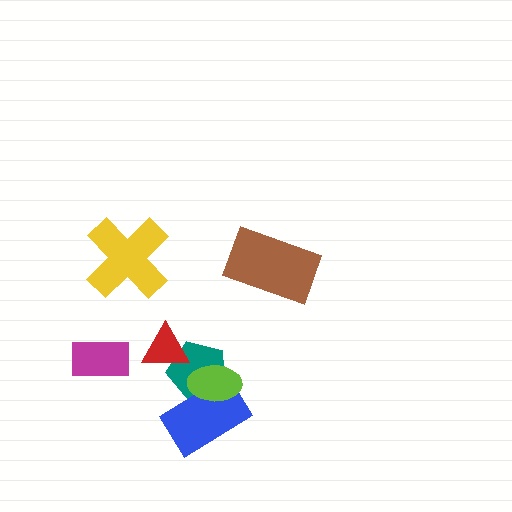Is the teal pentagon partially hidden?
Yes, it is partially covered by another shape.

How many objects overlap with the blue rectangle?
2 objects overlap with the blue rectangle.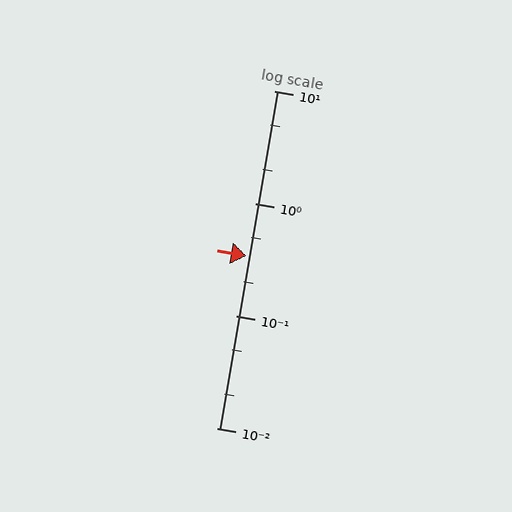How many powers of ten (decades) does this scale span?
The scale spans 3 decades, from 0.01 to 10.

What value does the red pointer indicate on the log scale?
The pointer indicates approximately 0.34.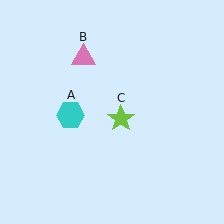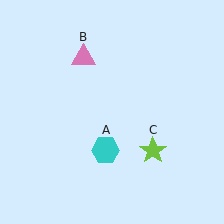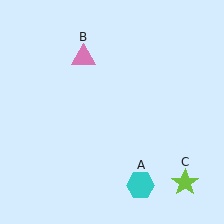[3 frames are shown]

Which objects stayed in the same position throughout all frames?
Pink triangle (object B) remained stationary.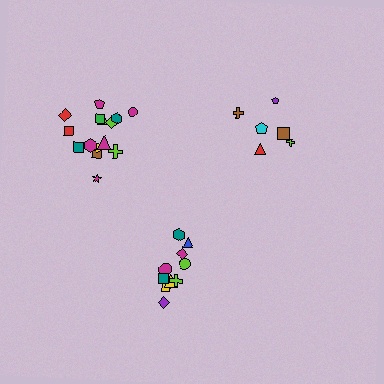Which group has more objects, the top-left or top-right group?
The top-left group.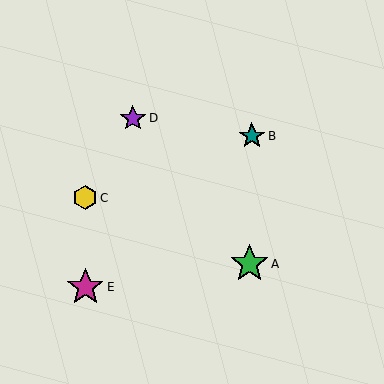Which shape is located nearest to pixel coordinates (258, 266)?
The green star (labeled A) at (249, 264) is nearest to that location.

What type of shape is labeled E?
Shape E is a magenta star.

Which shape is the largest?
The green star (labeled A) is the largest.